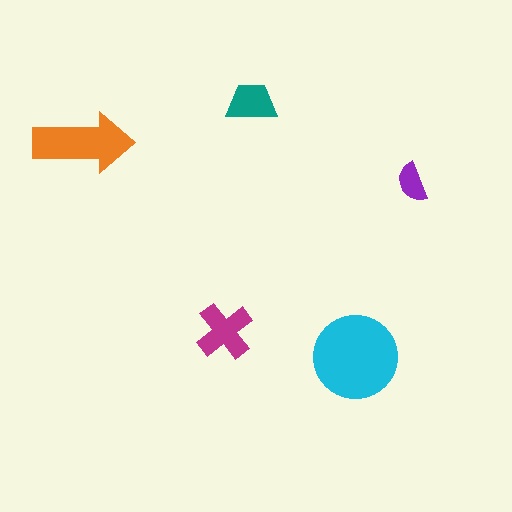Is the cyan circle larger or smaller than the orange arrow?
Larger.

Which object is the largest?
The cyan circle.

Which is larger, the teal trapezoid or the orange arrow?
The orange arrow.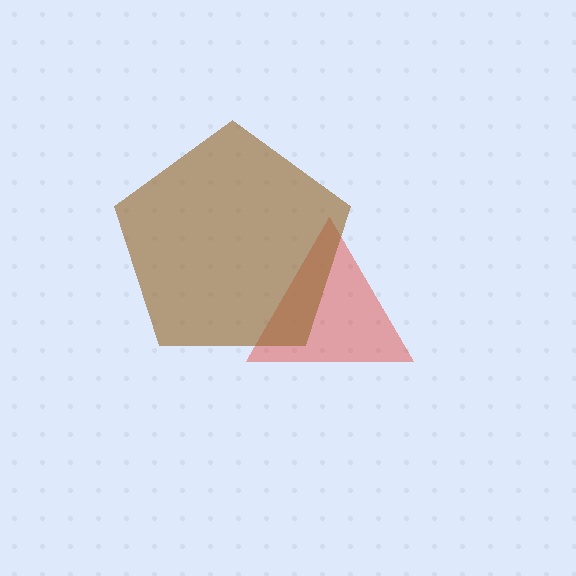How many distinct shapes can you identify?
There are 2 distinct shapes: a red triangle, a brown pentagon.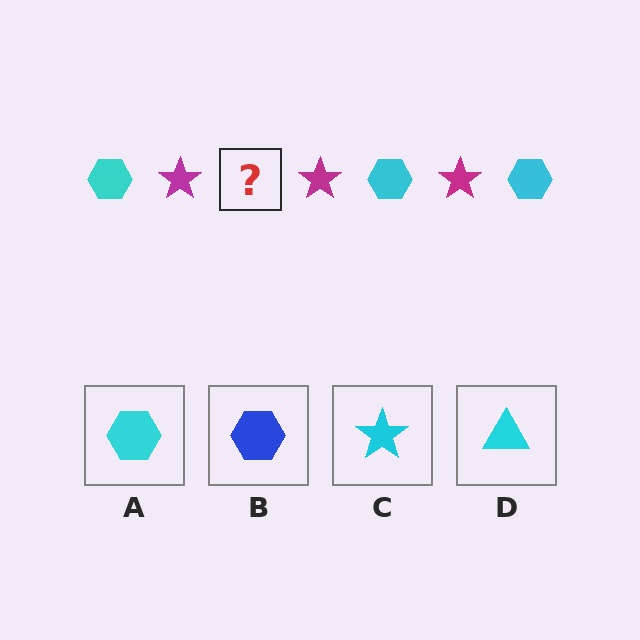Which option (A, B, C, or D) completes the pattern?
A.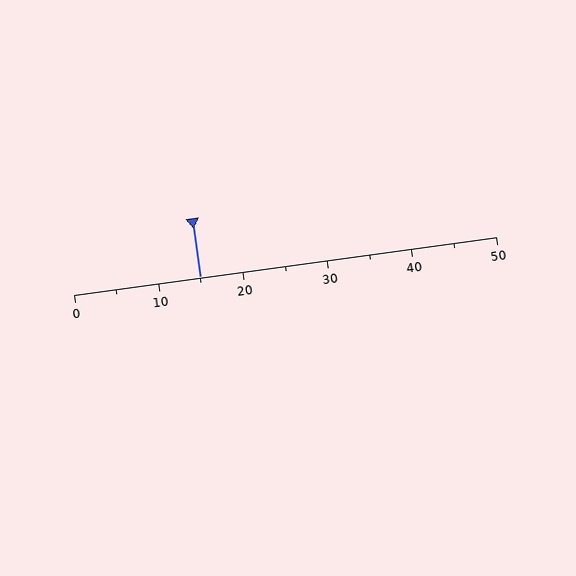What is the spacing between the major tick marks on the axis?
The major ticks are spaced 10 apart.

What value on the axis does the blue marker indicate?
The marker indicates approximately 15.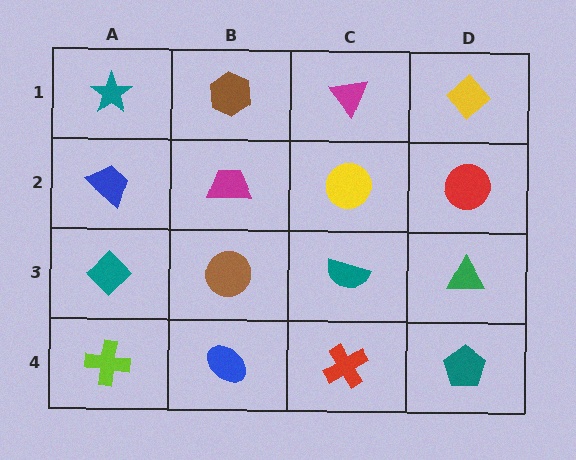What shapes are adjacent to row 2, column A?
A teal star (row 1, column A), a teal diamond (row 3, column A), a magenta trapezoid (row 2, column B).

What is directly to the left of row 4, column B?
A lime cross.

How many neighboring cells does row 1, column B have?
3.